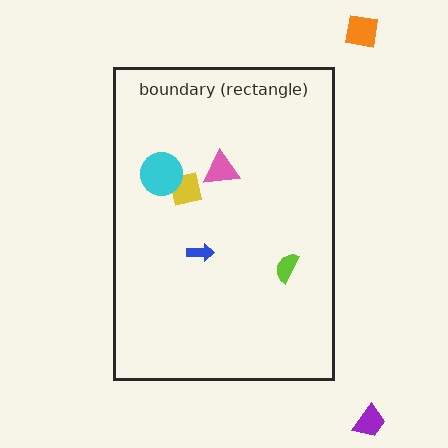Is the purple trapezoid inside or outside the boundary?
Outside.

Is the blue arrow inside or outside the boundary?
Inside.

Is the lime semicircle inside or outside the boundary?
Inside.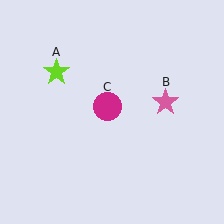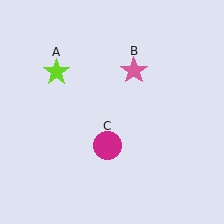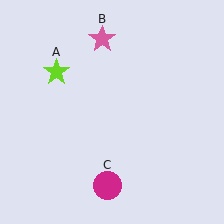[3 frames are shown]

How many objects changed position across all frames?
2 objects changed position: pink star (object B), magenta circle (object C).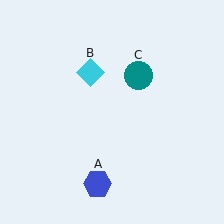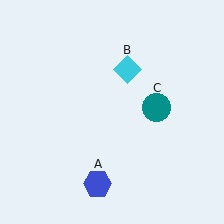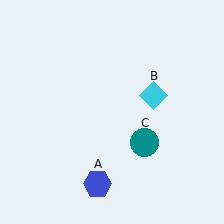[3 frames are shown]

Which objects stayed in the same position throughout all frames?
Blue hexagon (object A) remained stationary.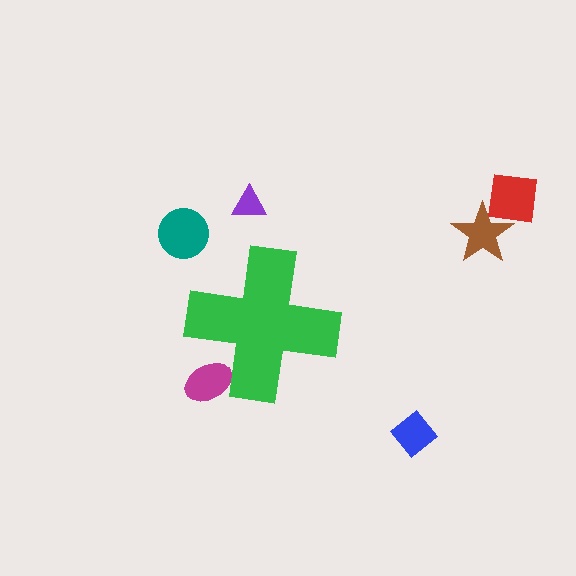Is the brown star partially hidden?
No, the brown star is fully visible.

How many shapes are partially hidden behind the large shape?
1 shape is partially hidden.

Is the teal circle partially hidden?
No, the teal circle is fully visible.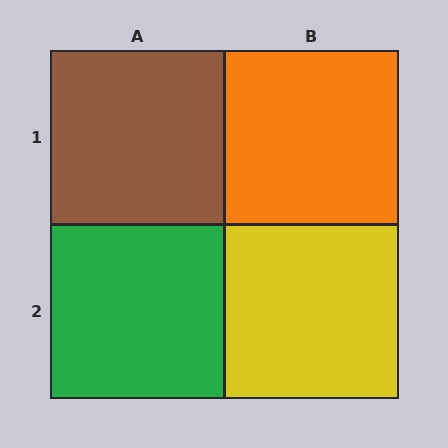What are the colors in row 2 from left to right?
Green, yellow.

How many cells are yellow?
1 cell is yellow.